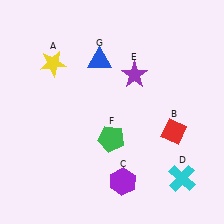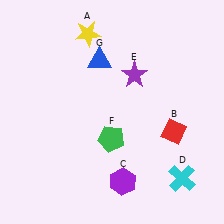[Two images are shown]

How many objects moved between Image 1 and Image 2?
1 object moved between the two images.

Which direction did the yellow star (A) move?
The yellow star (A) moved right.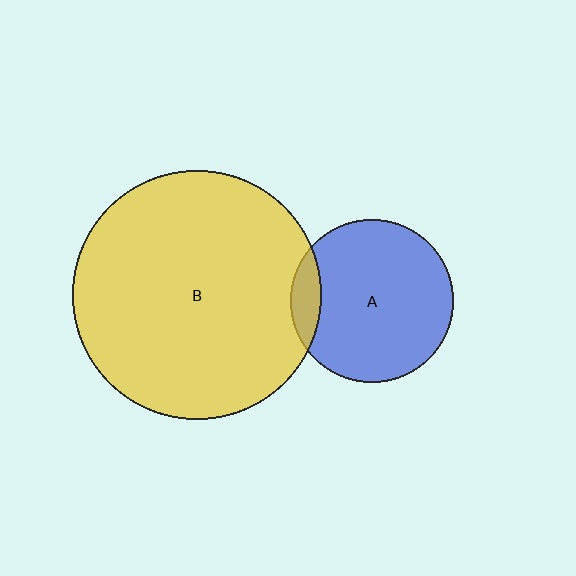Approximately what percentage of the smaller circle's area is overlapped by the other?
Approximately 10%.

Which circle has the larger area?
Circle B (yellow).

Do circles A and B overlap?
Yes.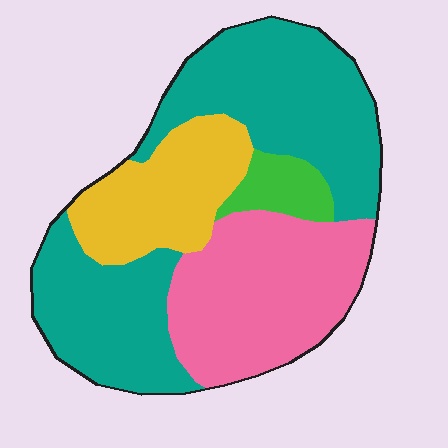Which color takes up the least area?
Green, at roughly 5%.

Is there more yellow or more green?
Yellow.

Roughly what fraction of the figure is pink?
Pink covers around 30% of the figure.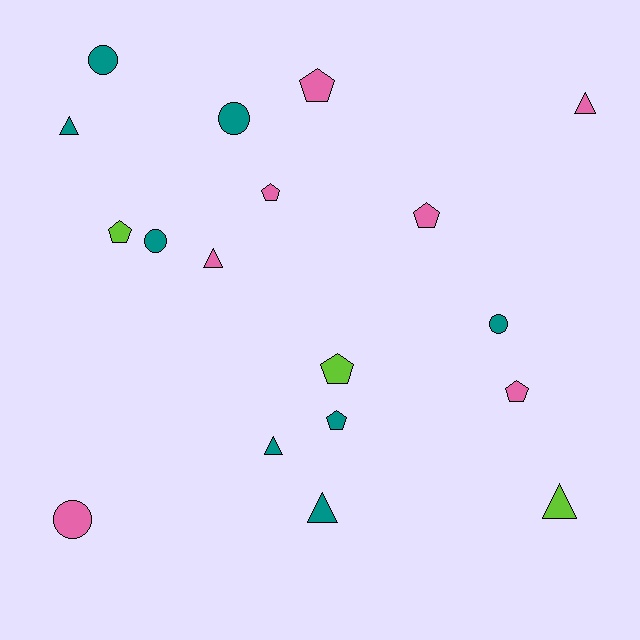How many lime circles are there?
There are no lime circles.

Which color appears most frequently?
Teal, with 8 objects.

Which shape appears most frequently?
Pentagon, with 7 objects.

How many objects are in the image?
There are 18 objects.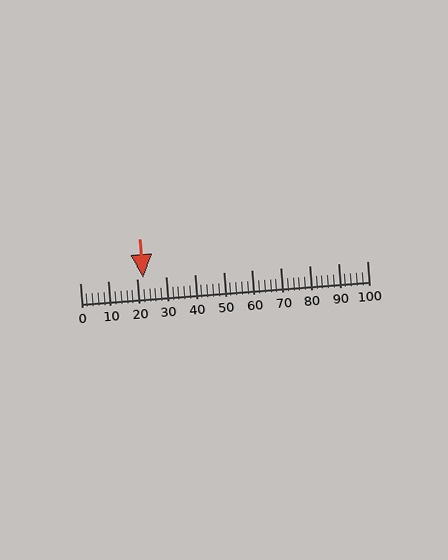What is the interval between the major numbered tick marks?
The major tick marks are spaced 10 units apart.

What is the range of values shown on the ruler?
The ruler shows values from 0 to 100.